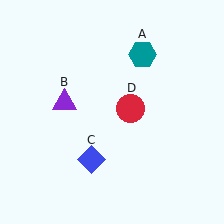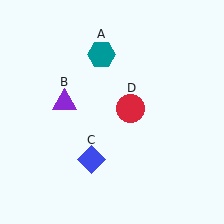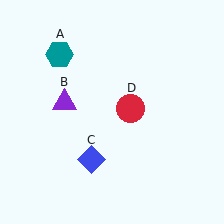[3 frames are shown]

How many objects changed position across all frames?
1 object changed position: teal hexagon (object A).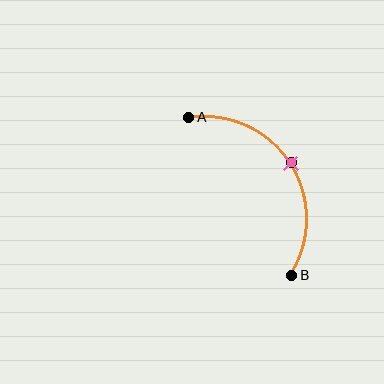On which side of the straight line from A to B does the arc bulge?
The arc bulges to the right of the straight line connecting A and B.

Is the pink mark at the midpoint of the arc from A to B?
Yes. The pink mark lies on the arc at equal arc-length from both A and B — it is the arc midpoint.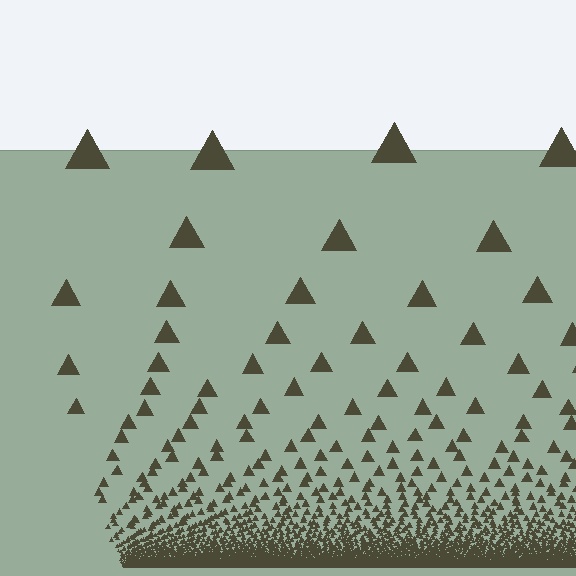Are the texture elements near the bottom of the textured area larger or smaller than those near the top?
Smaller. The gradient is inverted — elements near the bottom are smaller and denser.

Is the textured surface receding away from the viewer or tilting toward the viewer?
The surface appears to tilt toward the viewer. Texture elements get larger and sparser toward the top.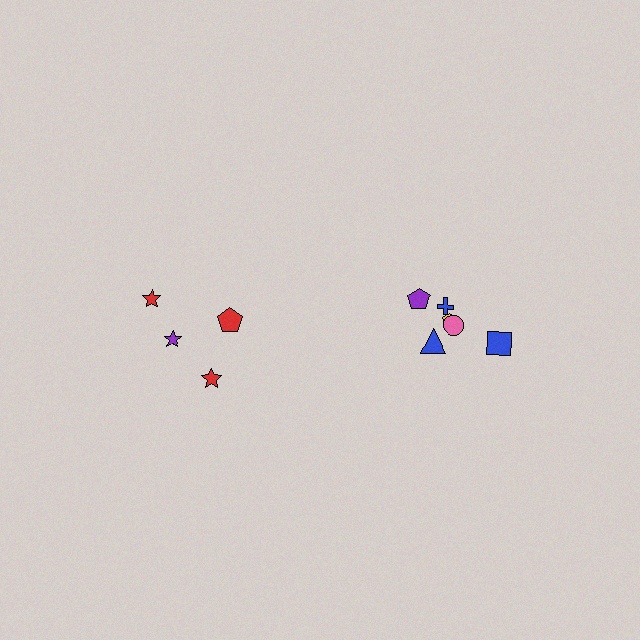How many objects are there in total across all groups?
There are 10 objects.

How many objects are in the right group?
There are 6 objects.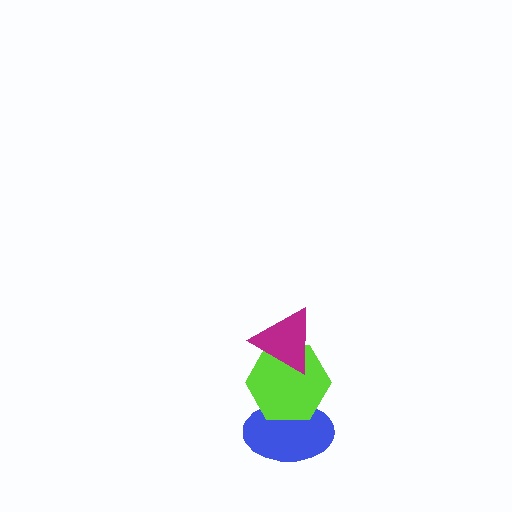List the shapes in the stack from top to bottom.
From top to bottom: the magenta triangle, the lime hexagon, the blue ellipse.